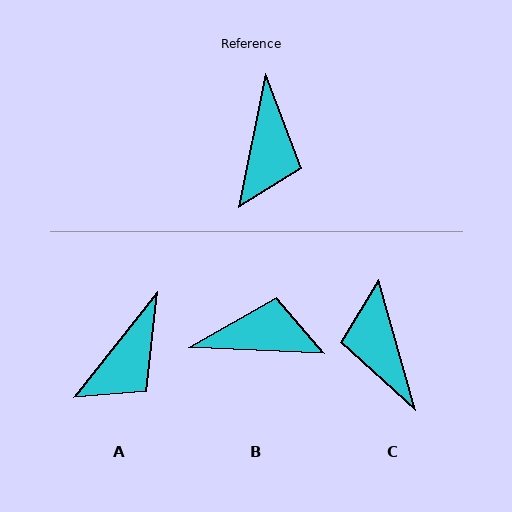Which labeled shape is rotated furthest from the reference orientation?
C, about 153 degrees away.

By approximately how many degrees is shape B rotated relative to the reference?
Approximately 99 degrees counter-clockwise.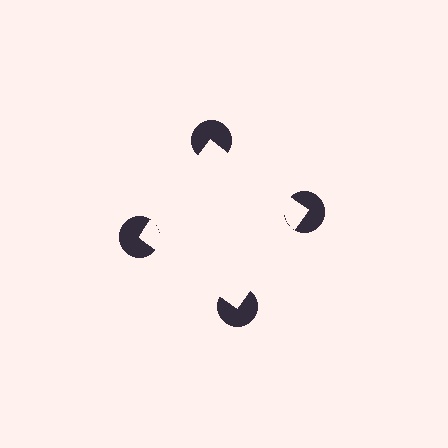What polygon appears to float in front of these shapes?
An illusory square — its edges are inferred from the aligned wedge cuts in the pac-man discs, not physically drawn.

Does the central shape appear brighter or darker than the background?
It typically appears slightly brighter than the background, even though no actual brightness change is drawn.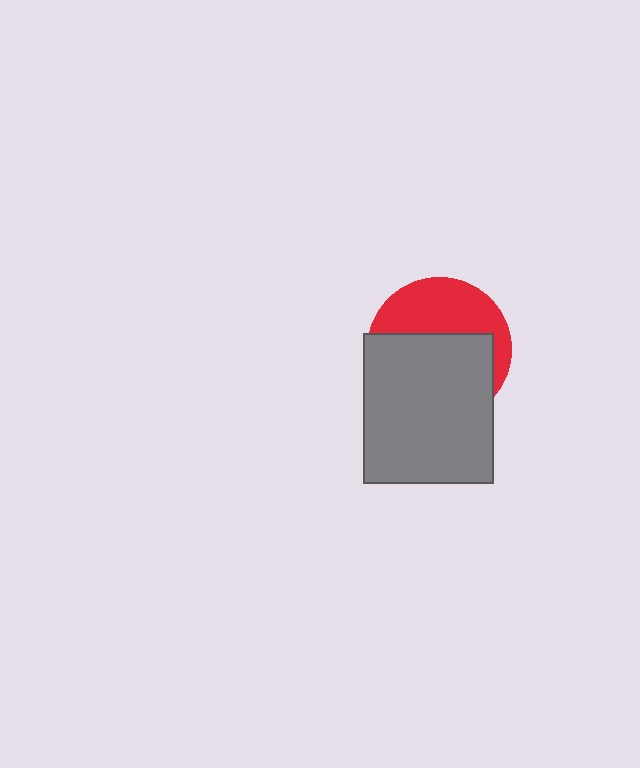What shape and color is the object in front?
The object in front is a gray rectangle.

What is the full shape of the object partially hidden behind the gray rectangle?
The partially hidden object is a red circle.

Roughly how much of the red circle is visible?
A small part of it is visible (roughly 42%).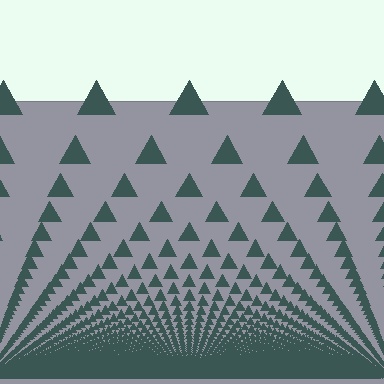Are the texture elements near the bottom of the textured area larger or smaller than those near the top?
Smaller. The gradient is inverted — elements near the bottom are smaller and denser.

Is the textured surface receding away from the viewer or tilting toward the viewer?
The surface appears to tilt toward the viewer. Texture elements get larger and sparser toward the top.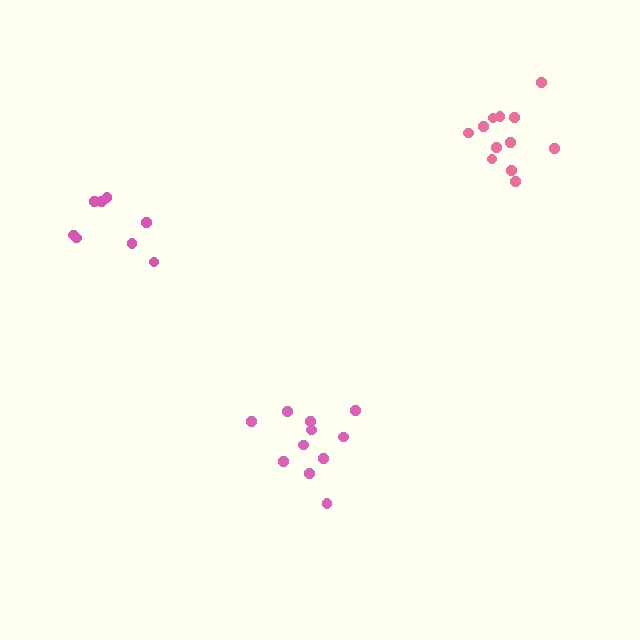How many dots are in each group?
Group 1: 12 dots, Group 2: 11 dots, Group 3: 8 dots (31 total).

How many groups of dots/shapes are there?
There are 3 groups.